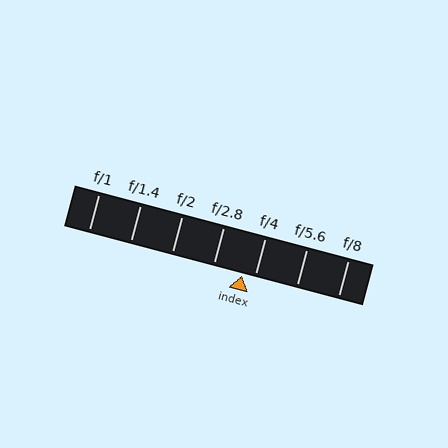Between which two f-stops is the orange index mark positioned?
The index mark is between f/2.8 and f/4.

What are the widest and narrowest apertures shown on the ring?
The widest aperture shown is f/1 and the narrowest is f/8.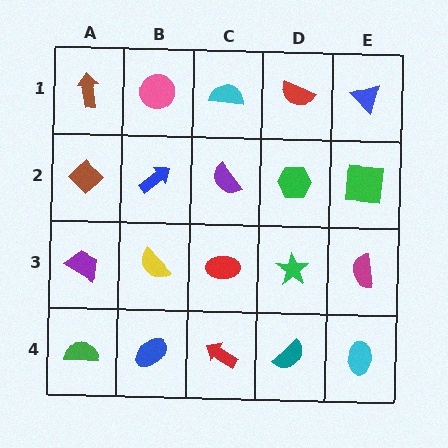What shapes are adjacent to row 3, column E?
A green square (row 2, column E), a cyan ellipse (row 4, column E), a green star (row 3, column D).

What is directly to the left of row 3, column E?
A green star.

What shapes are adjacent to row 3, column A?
A brown diamond (row 2, column A), a green semicircle (row 4, column A), a yellow semicircle (row 3, column B).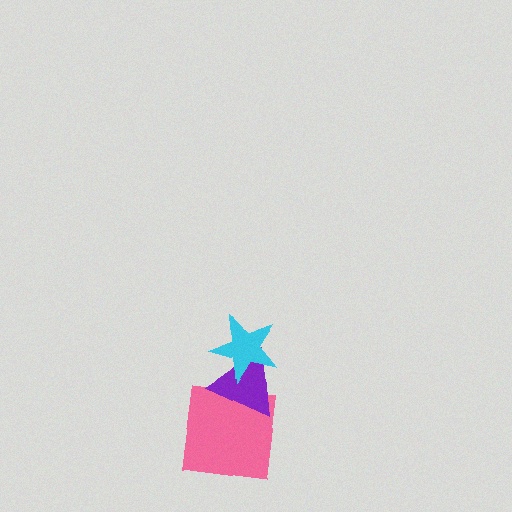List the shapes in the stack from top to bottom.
From top to bottom: the cyan star, the purple triangle, the pink square.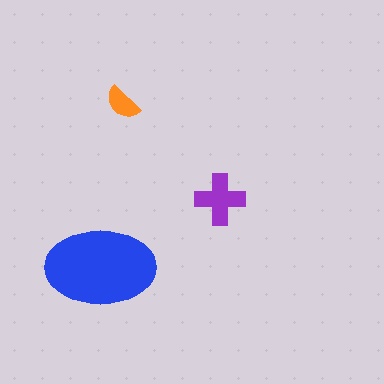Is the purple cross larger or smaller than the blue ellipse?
Smaller.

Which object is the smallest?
The orange semicircle.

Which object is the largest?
The blue ellipse.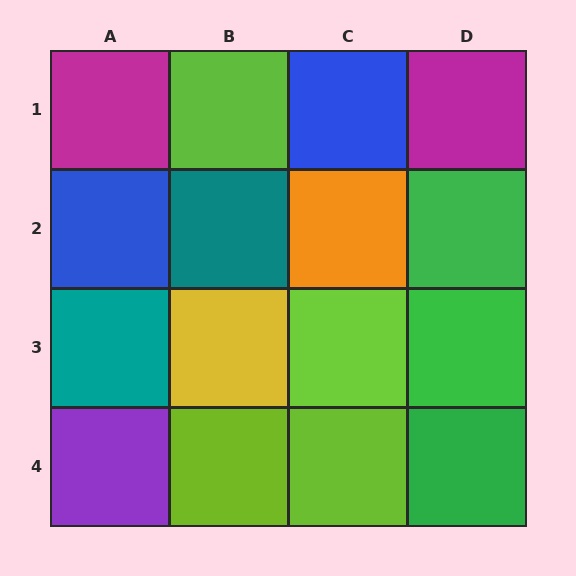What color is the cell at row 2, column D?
Green.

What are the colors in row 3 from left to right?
Teal, yellow, lime, green.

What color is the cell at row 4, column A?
Purple.